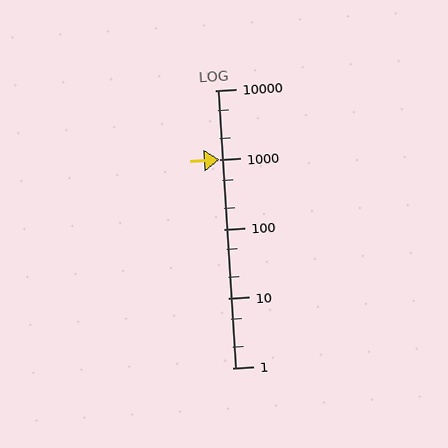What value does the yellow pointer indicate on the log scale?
The pointer indicates approximately 1000.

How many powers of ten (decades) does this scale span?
The scale spans 4 decades, from 1 to 10000.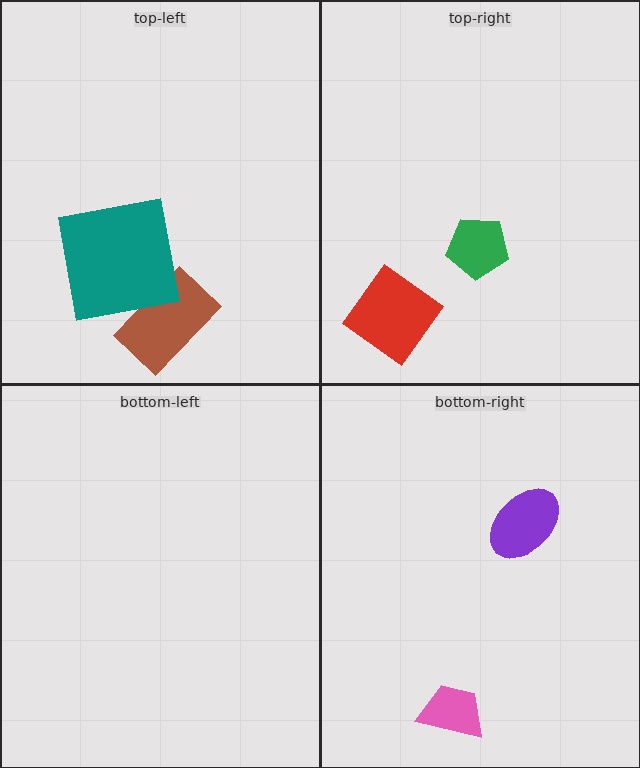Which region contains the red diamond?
The top-right region.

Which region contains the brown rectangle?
The top-left region.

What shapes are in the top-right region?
The green pentagon, the red diamond.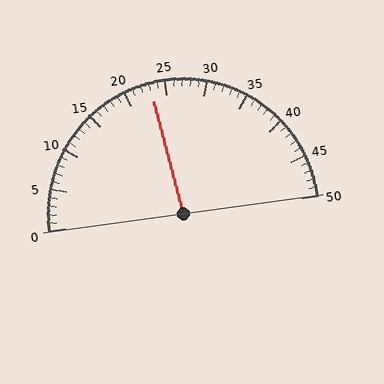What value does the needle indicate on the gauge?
The needle indicates approximately 23.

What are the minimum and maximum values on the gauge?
The gauge ranges from 0 to 50.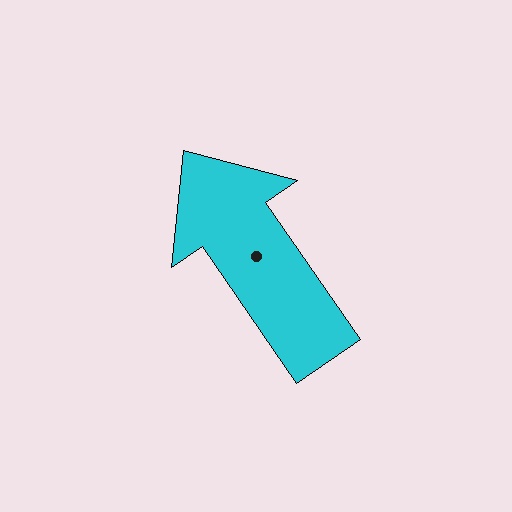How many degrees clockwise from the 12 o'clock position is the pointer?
Approximately 325 degrees.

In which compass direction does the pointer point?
Northwest.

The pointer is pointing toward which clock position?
Roughly 11 o'clock.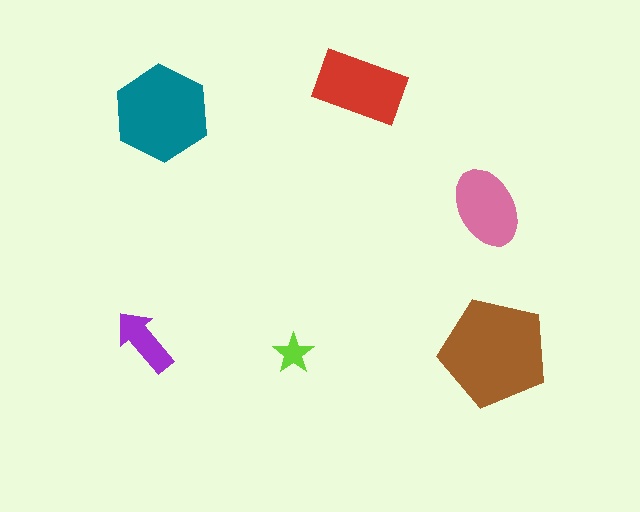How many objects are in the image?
There are 6 objects in the image.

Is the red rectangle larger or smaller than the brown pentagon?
Smaller.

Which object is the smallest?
The lime star.